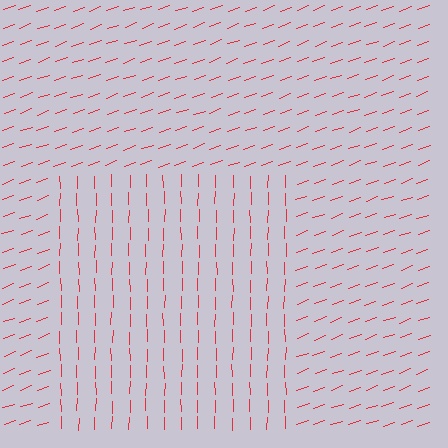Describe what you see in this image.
The image is filled with small red line segments. A rectangle region in the image has lines oriented differently from the surrounding lines, creating a visible texture boundary.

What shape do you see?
I see a rectangle.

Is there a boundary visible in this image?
Yes, there is a texture boundary formed by a change in line orientation.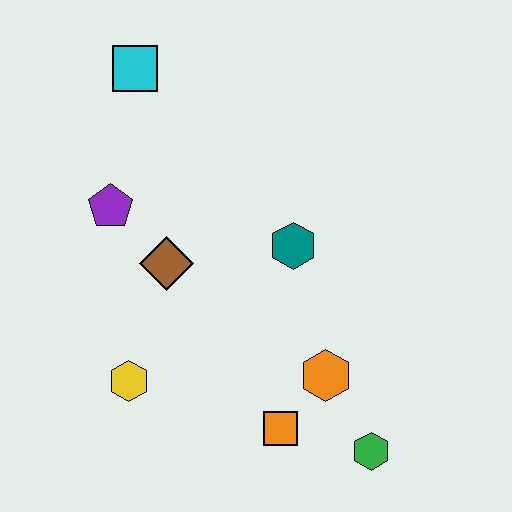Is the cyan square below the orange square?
No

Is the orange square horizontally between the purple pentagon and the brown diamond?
No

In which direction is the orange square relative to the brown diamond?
The orange square is below the brown diamond.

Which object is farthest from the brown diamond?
The green hexagon is farthest from the brown diamond.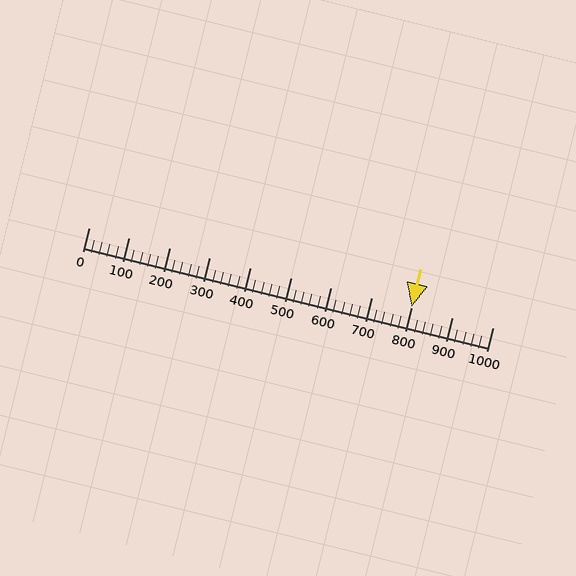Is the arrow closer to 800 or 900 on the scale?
The arrow is closer to 800.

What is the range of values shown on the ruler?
The ruler shows values from 0 to 1000.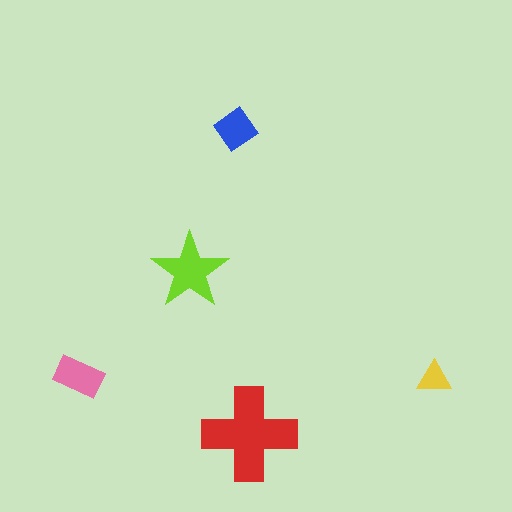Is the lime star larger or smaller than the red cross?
Smaller.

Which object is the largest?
The red cross.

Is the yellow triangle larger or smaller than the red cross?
Smaller.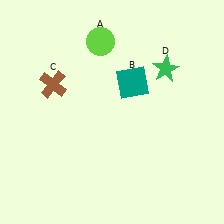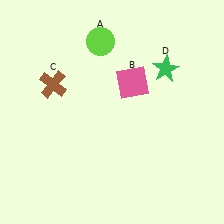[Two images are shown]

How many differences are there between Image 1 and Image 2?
There is 1 difference between the two images.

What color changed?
The square (B) changed from teal in Image 1 to pink in Image 2.